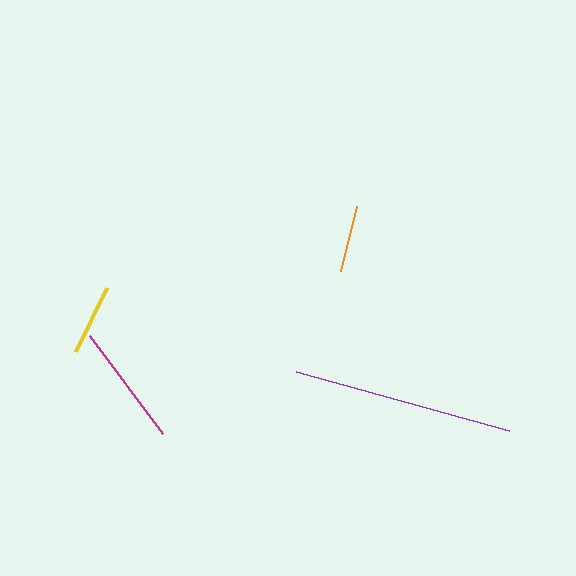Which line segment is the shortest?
The orange line is the shortest at approximately 67 pixels.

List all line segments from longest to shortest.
From longest to shortest: purple, magenta, yellow, orange.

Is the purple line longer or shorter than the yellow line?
The purple line is longer than the yellow line.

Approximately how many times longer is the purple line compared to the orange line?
The purple line is approximately 3.3 times the length of the orange line.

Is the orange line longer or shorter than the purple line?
The purple line is longer than the orange line.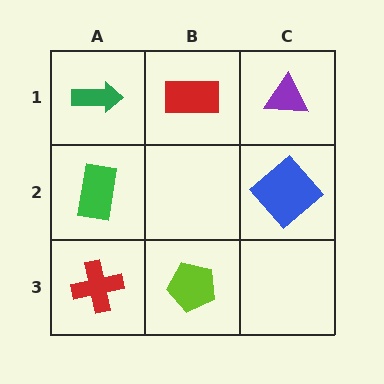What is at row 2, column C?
A blue diamond.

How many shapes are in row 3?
2 shapes.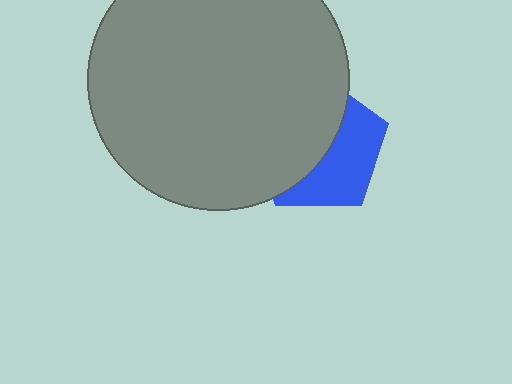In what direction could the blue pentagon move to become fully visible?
The blue pentagon could move right. That would shift it out from behind the gray circle entirely.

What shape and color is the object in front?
The object in front is a gray circle.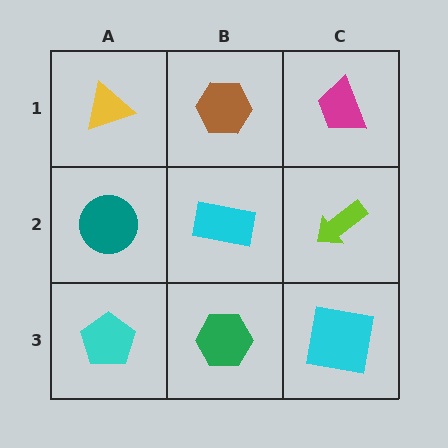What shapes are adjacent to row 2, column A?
A yellow triangle (row 1, column A), a cyan pentagon (row 3, column A), a cyan rectangle (row 2, column B).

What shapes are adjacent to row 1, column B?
A cyan rectangle (row 2, column B), a yellow triangle (row 1, column A), a magenta trapezoid (row 1, column C).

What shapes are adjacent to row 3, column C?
A lime arrow (row 2, column C), a green hexagon (row 3, column B).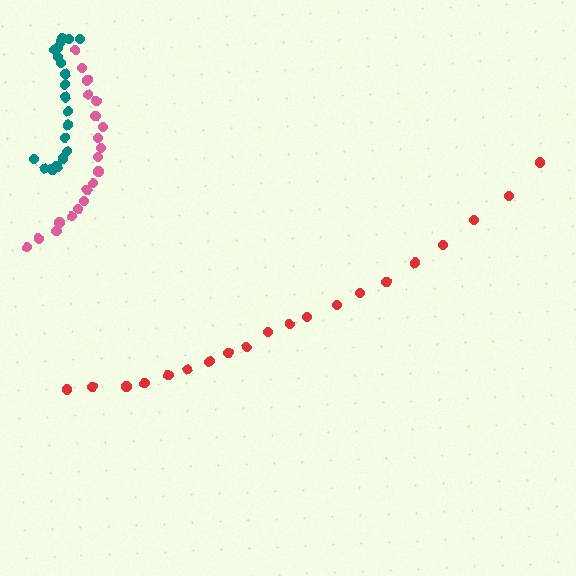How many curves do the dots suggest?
There are 3 distinct paths.